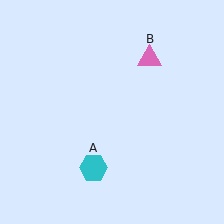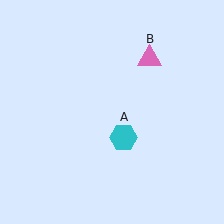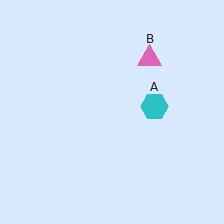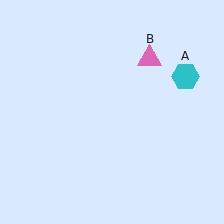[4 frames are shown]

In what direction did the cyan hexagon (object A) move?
The cyan hexagon (object A) moved up and to the right.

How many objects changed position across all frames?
1 object changed position: cyan hexagon (object A).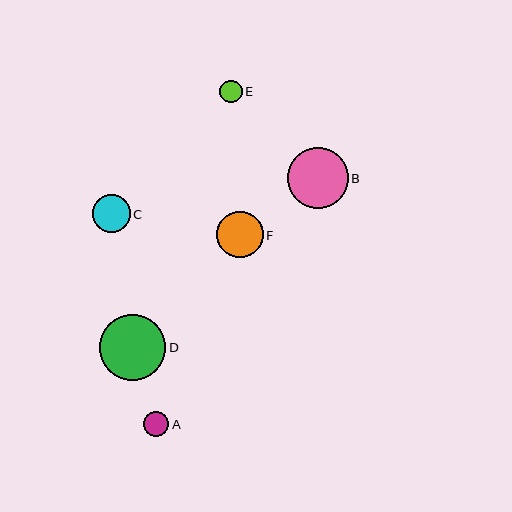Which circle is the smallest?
Circle E is the smallest with a size of approximately 22 pixels.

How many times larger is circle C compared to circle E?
Circle C is approximately 1.7 times the size of circle E.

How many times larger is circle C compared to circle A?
Circle C is approximately 1.5 times the size of circle A.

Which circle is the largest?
Circle D is the largest with a size of approximately 67 pixels.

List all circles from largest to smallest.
From largest to smallest: D, B, F, C, A, E.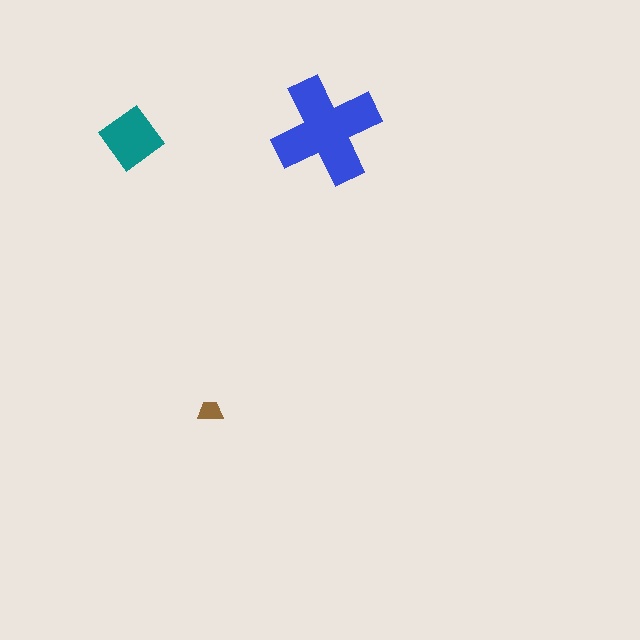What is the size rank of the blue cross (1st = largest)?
1st.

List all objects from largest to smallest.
The blue cross, the teal diamond, the brown trapezoid.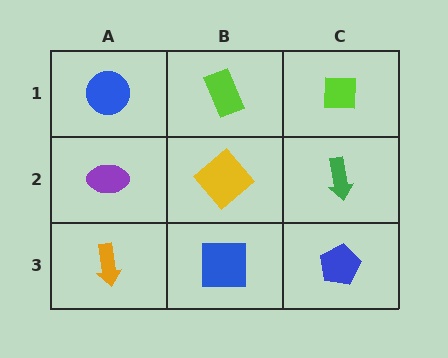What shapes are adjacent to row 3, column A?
A purple ellipse (row 2, column A), a blue square (row 3, column B).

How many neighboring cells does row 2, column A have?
3.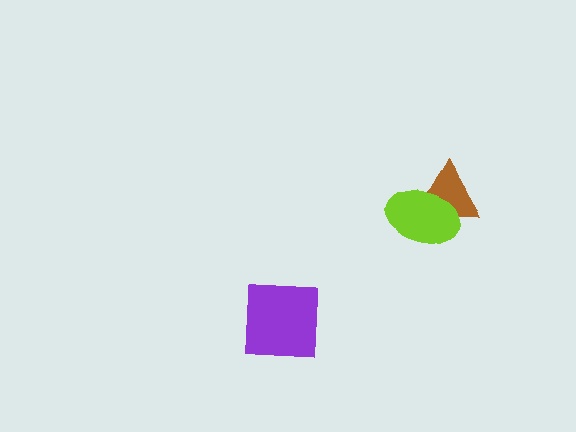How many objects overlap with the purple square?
0 objects overlap with the purple square.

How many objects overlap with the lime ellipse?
1 object overlaps with the lime ellipse.